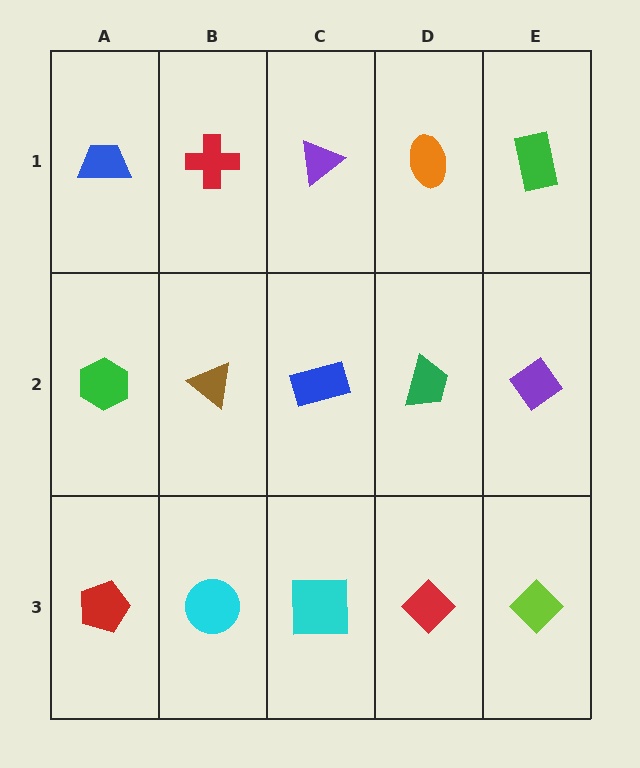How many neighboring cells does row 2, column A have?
3.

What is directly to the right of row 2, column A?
A brown triangle.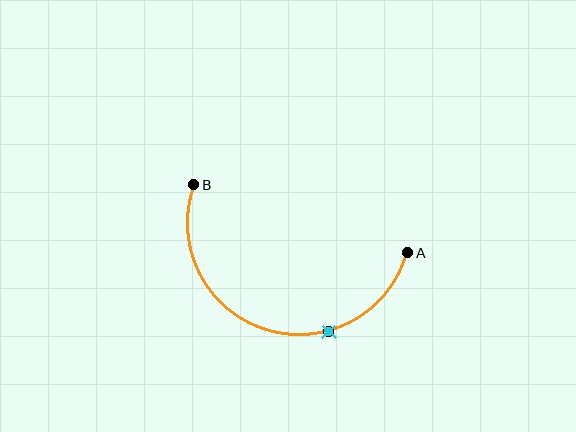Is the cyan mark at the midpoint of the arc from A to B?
No. The cyan mark lies on the arc but is closer to endpoint A. The arc midpoint would be at the point on the curve equidistant along the arc from both A and B.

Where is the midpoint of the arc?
The arc midpoint is the point on the curve farthest from the straight line joining A and B. It sits below that line.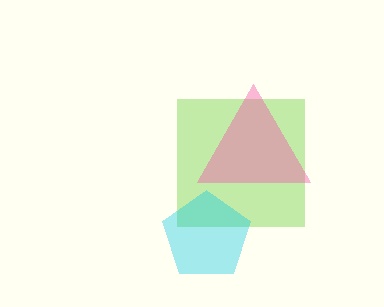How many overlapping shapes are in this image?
There are 3 overlapping shapes in the image.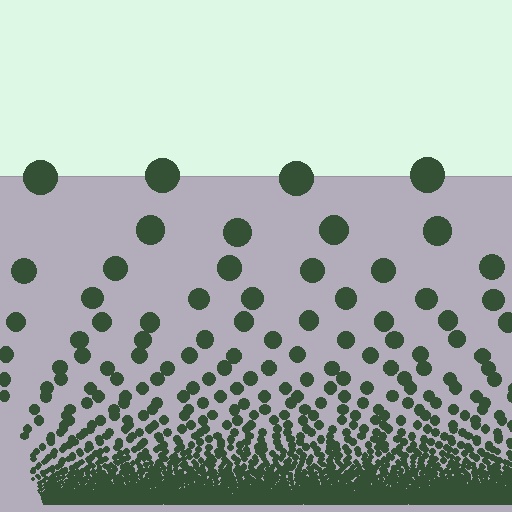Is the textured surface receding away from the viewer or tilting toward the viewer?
The surface appears to tilt toward the viewer. Texture elements get larger and sparser toward the top.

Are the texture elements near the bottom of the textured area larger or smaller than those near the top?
Smaller. The gradient is inverted — elements near the bottom are smaller and denser.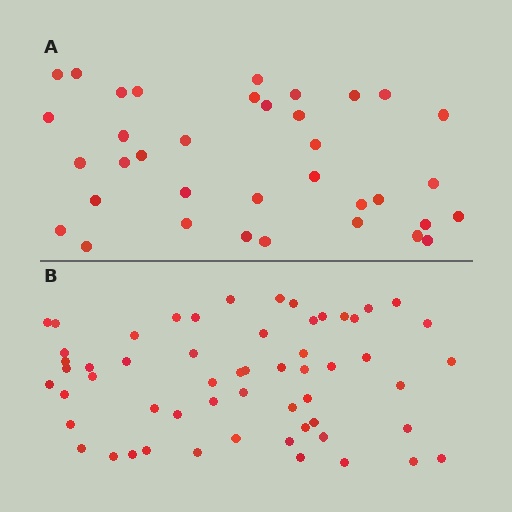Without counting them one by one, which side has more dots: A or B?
Region B (the bottom region) has more dots.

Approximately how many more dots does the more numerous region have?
Region B has approximately 20 more dots than region A.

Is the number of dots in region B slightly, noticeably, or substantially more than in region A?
Region B has substantially more. The ratio is roughly 1.6 to 1.